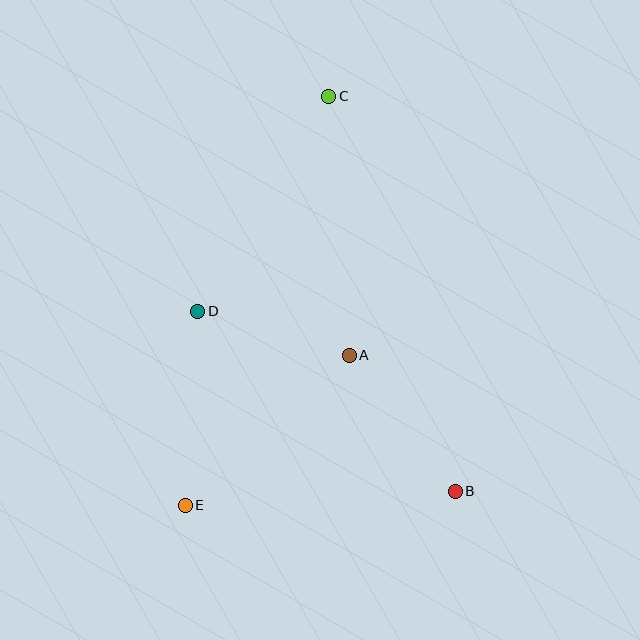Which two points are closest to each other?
Points A and D are closest to each other.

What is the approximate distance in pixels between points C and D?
The distance between C and D is approximately 252 pixels.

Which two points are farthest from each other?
Points C and E are farthest from each other.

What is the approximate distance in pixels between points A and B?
The distance between A and B is approximately 172 pixels.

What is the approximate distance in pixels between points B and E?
The distance between B and E is approximately 270 pixels.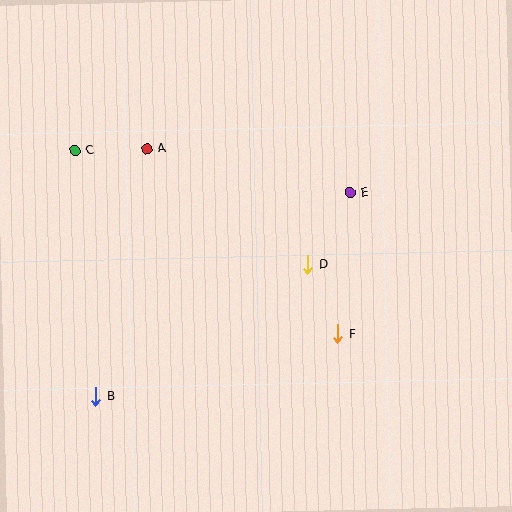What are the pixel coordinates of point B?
Point B is at (96, 397).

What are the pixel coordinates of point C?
Point C is at (75, 151).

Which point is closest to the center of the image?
Point D at (308, 265) is closest to the center.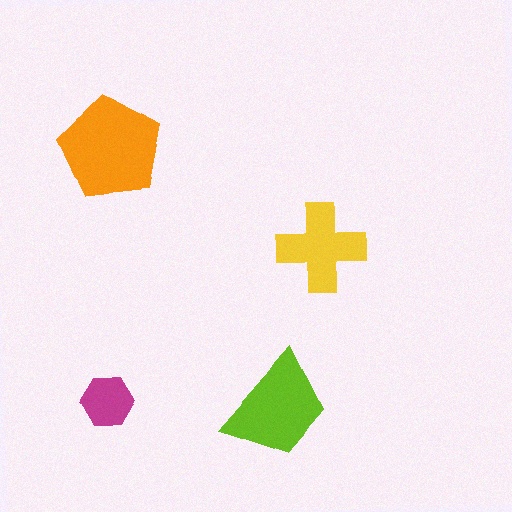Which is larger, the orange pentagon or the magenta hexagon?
The orange pentagon.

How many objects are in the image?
There are 4 objects in the image.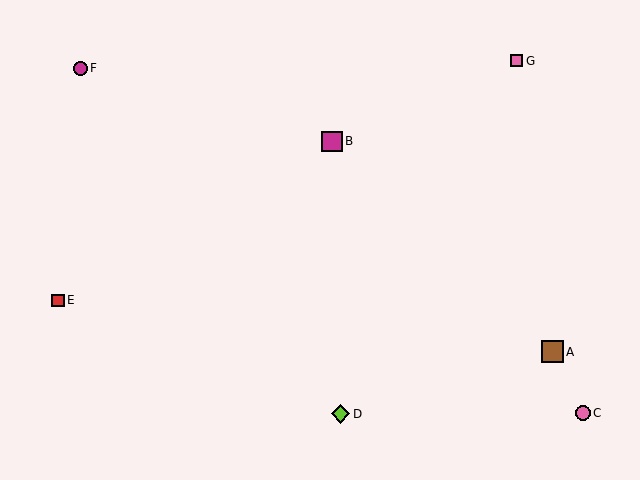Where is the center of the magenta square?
The center of the magenta square is at (332, 142).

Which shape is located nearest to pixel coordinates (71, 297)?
The red square (labeled E) at (58, 300) is nearest to that location.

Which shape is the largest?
The brown square (labeled A) is the largest.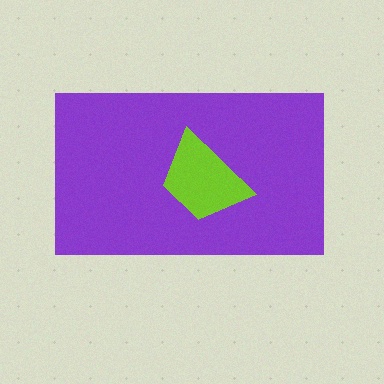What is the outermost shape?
The purple rectangle.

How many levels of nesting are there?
2.